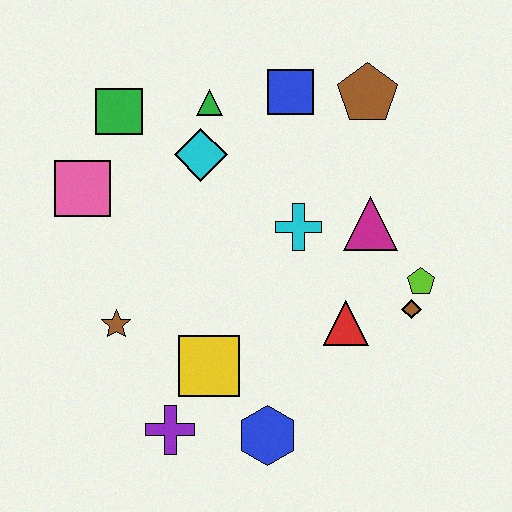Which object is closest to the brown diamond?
The lime pentagon is closest to the brown diamond.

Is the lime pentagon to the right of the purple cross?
Yes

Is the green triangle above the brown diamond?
Yes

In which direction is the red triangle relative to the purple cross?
The red triangle is to the right of the purple cross.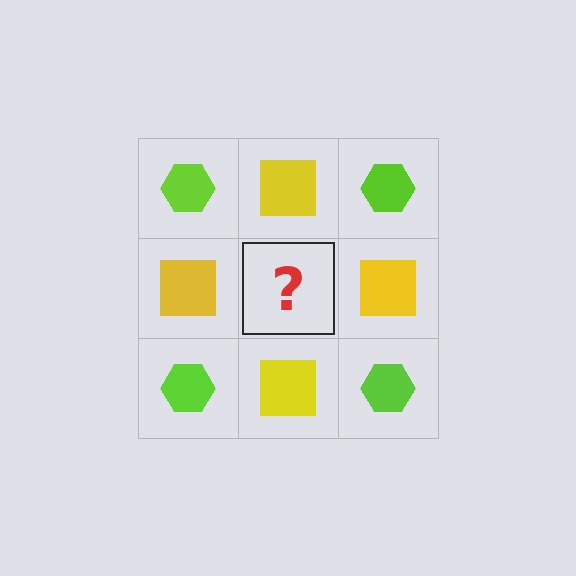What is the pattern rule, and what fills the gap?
The rule is that it alternates lime hexagon and yellow square in a checkerboard pattern. The gap should be filled with a lime hexagon.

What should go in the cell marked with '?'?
The missing cell should contain a lime hexagon.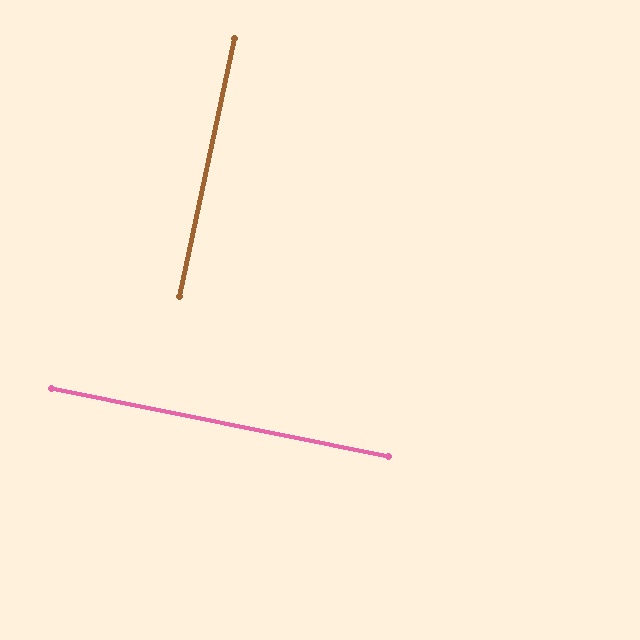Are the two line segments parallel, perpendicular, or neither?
Perpendicular — they meet at approximately 89°.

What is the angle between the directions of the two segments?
Approximately 89 degrees.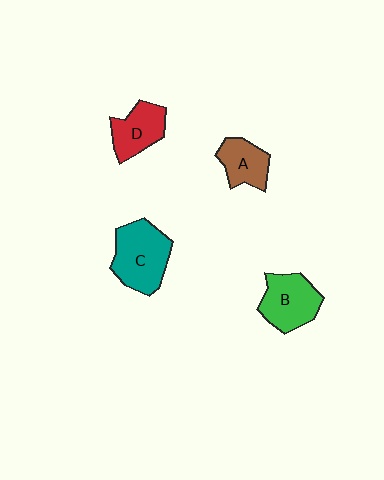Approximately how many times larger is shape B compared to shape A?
Approximately 1.4 times.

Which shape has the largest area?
Shape C (teal).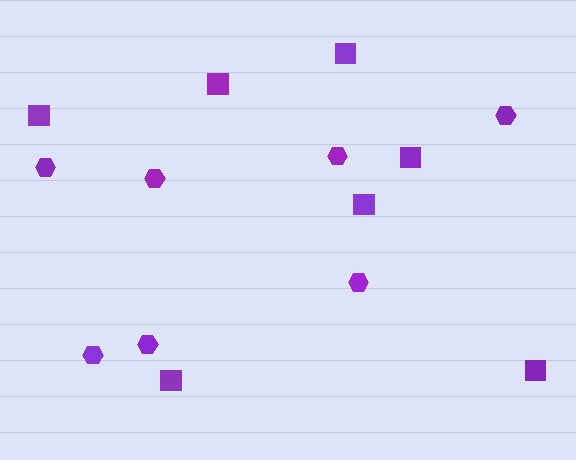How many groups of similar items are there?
There are 2 groups: one group of hexagons (7) and one group of squares (7).